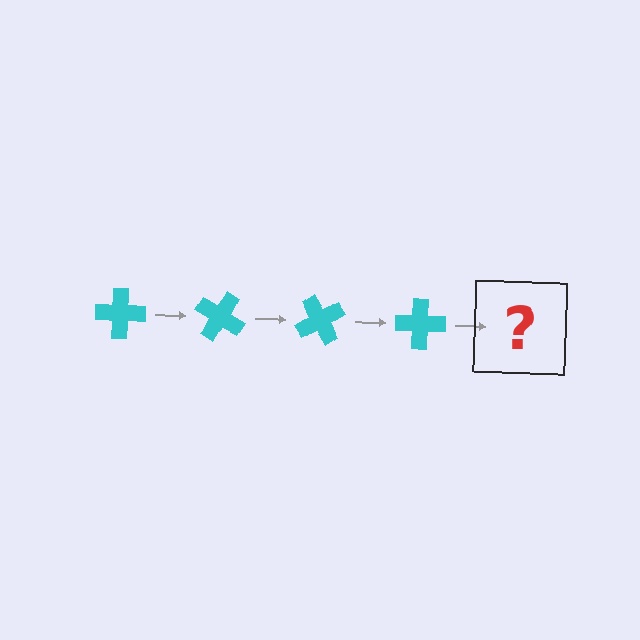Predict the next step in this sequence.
The next step is a cyan cross rotated 120 degrees.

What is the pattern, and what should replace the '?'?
The pattern is that the cross rotates 30 degrees each step. The '?' should be a cyan cross rotated 120 degrees.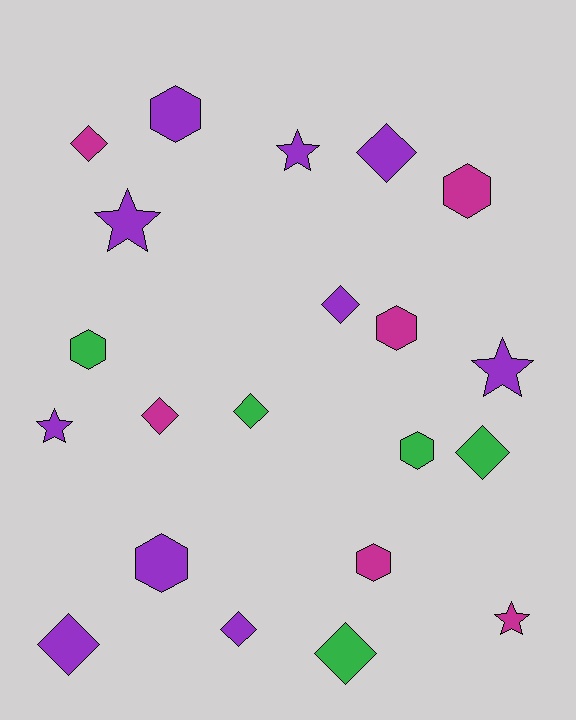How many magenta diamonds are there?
There are 2 magenta diamonds.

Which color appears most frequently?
Purple, with 10 objects.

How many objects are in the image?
There are 21 objects.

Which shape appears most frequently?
Diamond, with 9 objects.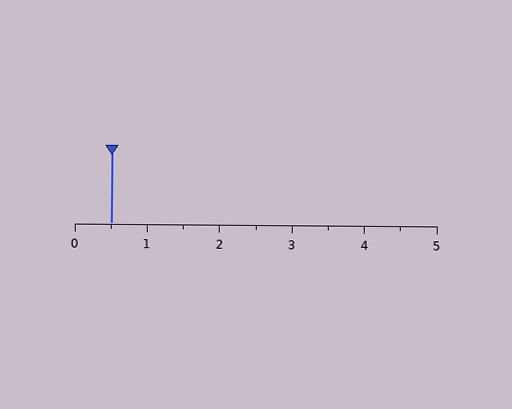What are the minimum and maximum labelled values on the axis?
The axis runs from 0 to 5.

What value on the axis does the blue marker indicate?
The marker indicates approximately 0.5.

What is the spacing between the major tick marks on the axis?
The major ticks are spaced 1 apart.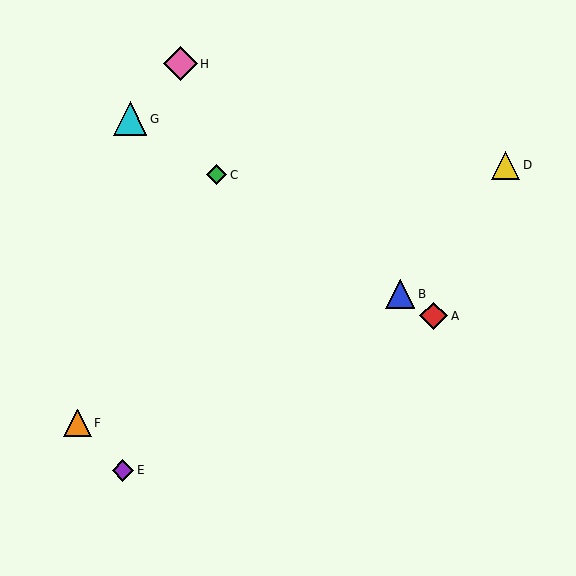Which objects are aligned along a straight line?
Objects A, B, C, G are aligned along a straight line.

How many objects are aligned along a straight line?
4 objects (A, B, C, G) are aligned along a straight line.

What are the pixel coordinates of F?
Object F is at (77, 423).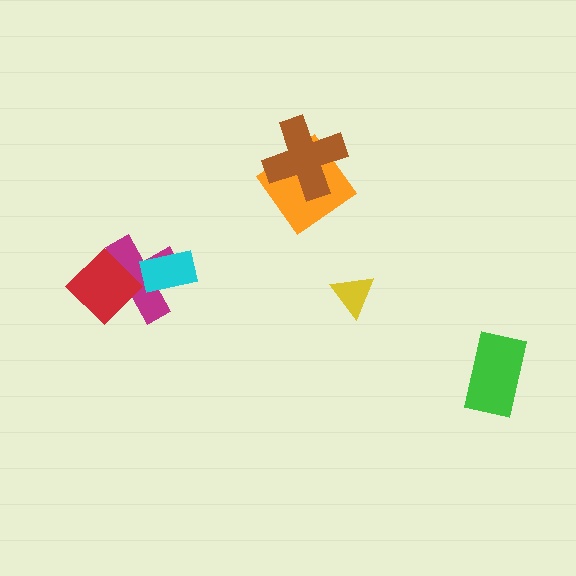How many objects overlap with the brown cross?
1 object overlaps with the brown cross.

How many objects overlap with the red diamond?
1 object overlaps with the red diamond.